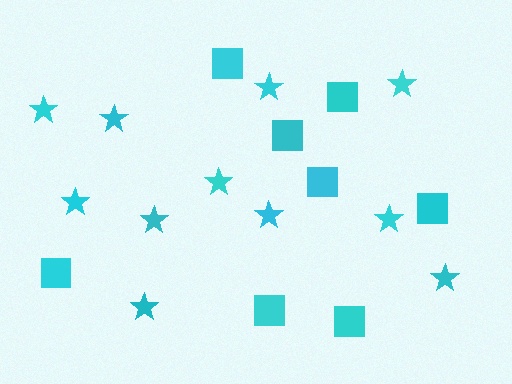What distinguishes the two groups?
There are 2 groups: one group of squares (8) and one group of stars (11).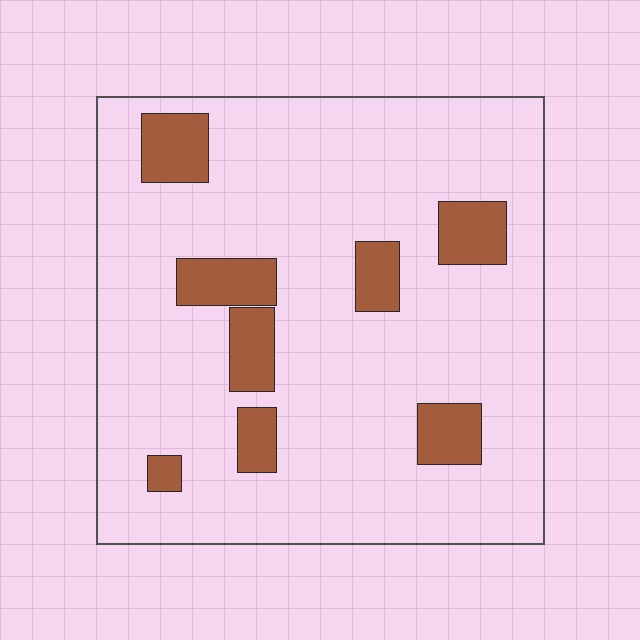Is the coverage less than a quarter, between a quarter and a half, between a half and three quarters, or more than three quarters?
Less than a quarter.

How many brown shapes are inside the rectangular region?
8.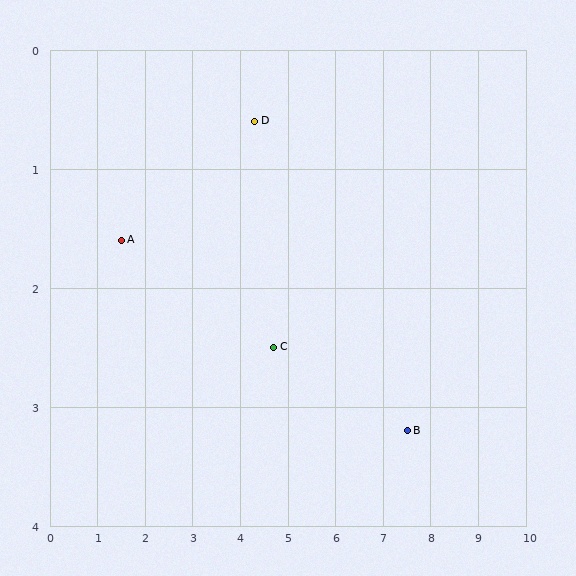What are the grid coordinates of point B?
Point B is at approximately (7.5, 3.2).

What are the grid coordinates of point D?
Point D is at approximately (4.3, 0.6).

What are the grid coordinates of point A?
Point A is at approximately (1.5, 1.6).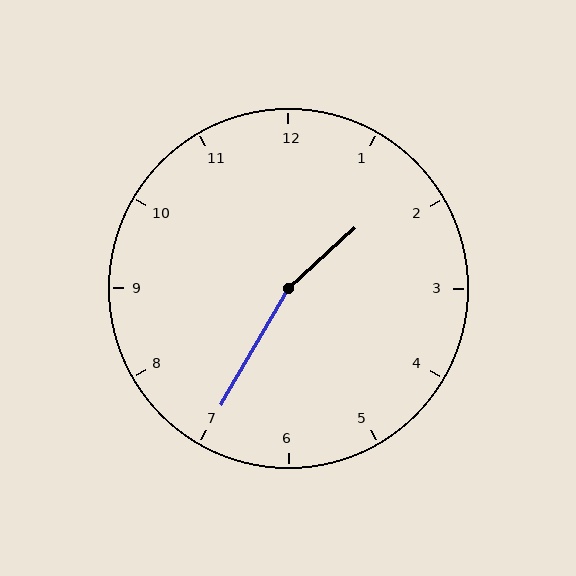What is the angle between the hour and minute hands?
Approximately 162 degrees.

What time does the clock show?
1:35.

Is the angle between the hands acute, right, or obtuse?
It is obtuse.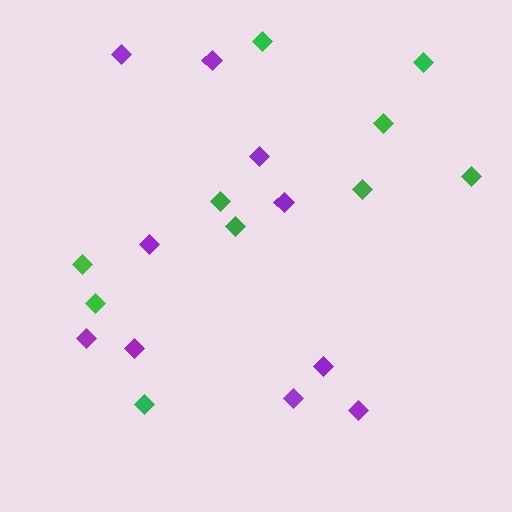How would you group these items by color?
There are 2 groups: one group of purple diamonds (10) and one group of green diamonds (10).